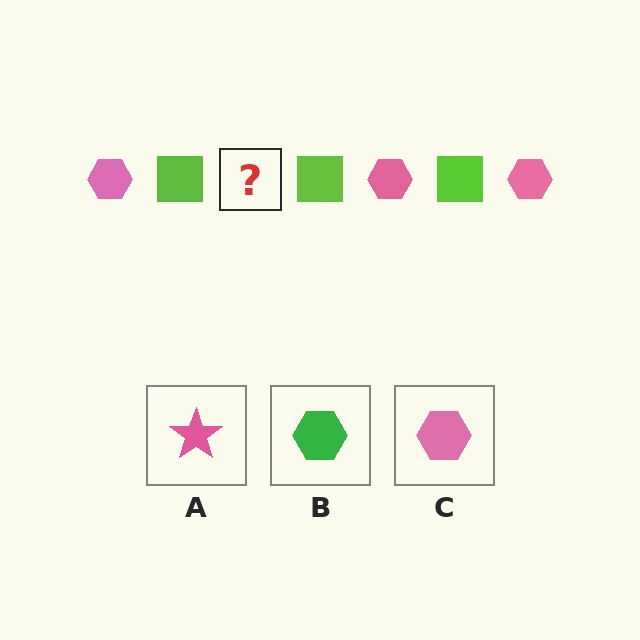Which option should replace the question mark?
Option C.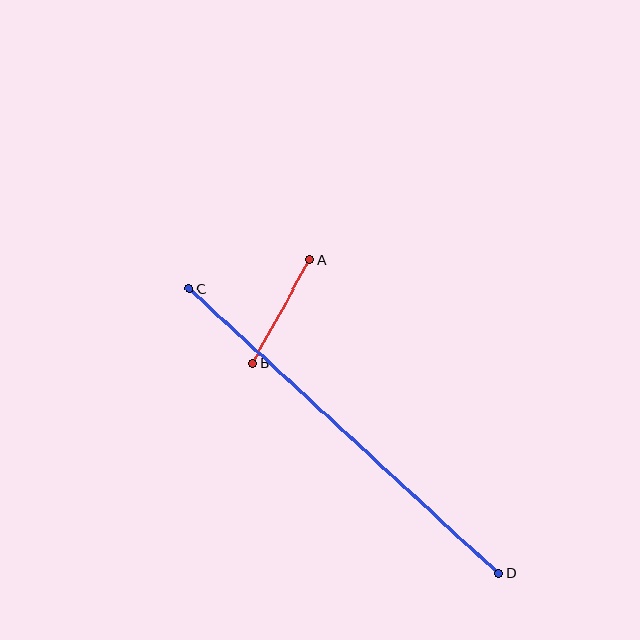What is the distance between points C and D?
The distance is approximately 421 pixels.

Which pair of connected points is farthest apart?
Points C and D are farthest apart.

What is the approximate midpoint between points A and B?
The midpoint is at approximately (281, 312) pixels.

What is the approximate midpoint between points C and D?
The midpoint is at approximately (344, 431) pixels.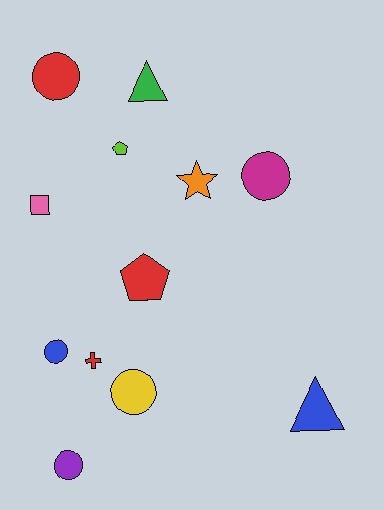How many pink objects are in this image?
There is 1 pink object.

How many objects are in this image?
There are 12 objects.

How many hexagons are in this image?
There are no hexagons.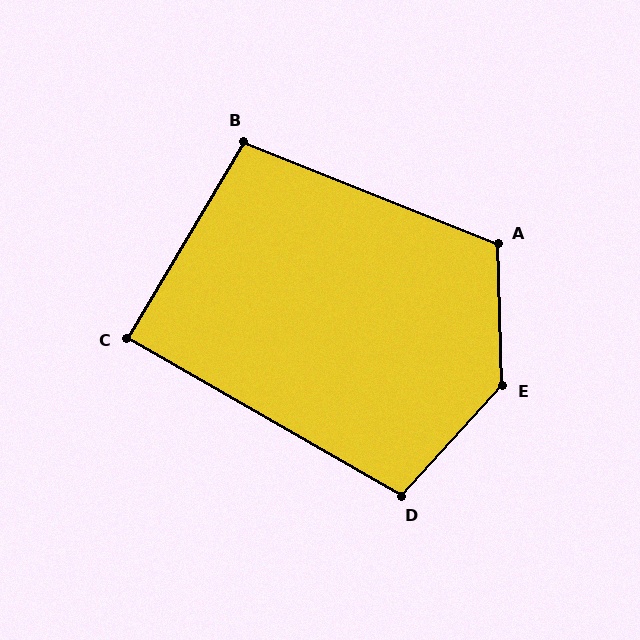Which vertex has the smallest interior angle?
C, at approximately 89 degrees.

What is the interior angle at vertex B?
Approximately 99 degrees (obtuse).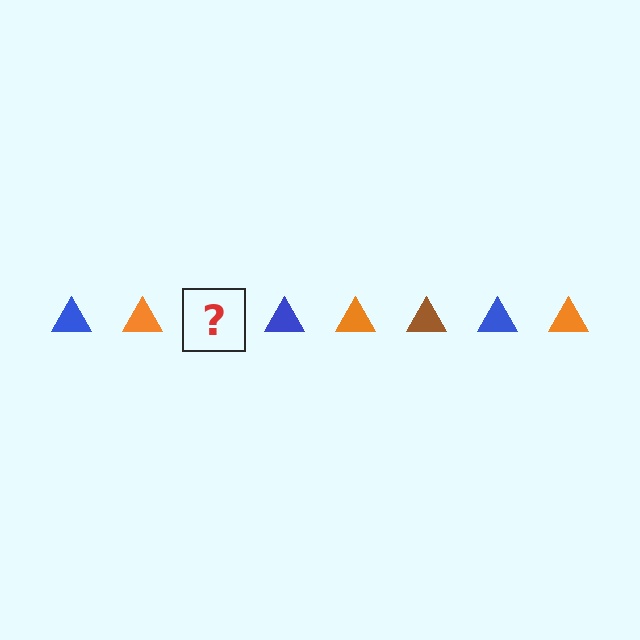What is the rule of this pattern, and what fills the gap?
The rule is that the pattern cycles through blue, orange, brown triangles. The gap should be filled with a brown triangle.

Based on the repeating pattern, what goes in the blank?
The blank should be a brown triangle.